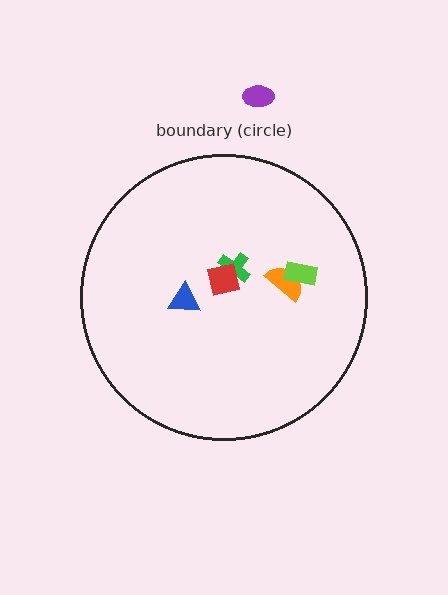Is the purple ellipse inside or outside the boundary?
Outside.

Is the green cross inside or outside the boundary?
Inside.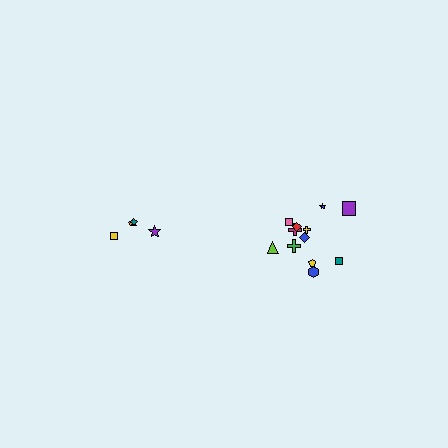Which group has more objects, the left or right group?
The right group.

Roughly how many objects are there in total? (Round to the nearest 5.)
Roughly 15 objects in total.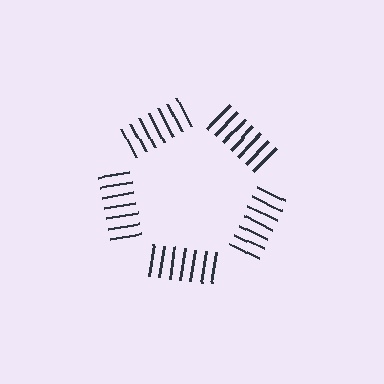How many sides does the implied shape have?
5 sides — the line-ends trace a pentagon.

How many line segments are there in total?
35 — 7 along each of the 5 edges.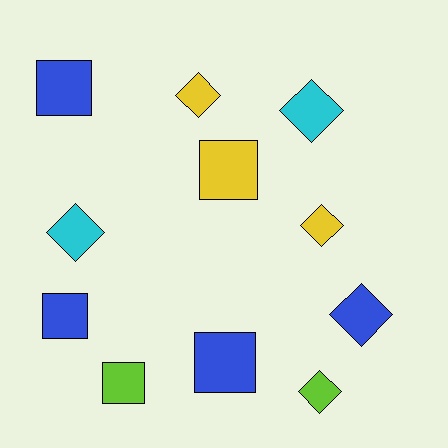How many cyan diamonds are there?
There are 2 cyan diamonds.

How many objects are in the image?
There are 11 objects.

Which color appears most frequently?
Blue, with 4 objects.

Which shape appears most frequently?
Diamond, with 6 objects.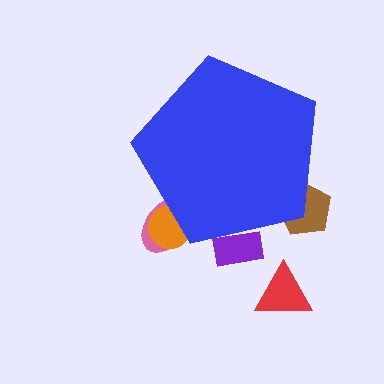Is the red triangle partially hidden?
No, the red triangle is fully visible.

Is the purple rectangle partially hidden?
Yes, the purple rectangle is partially hidden behind the blue pentagon.